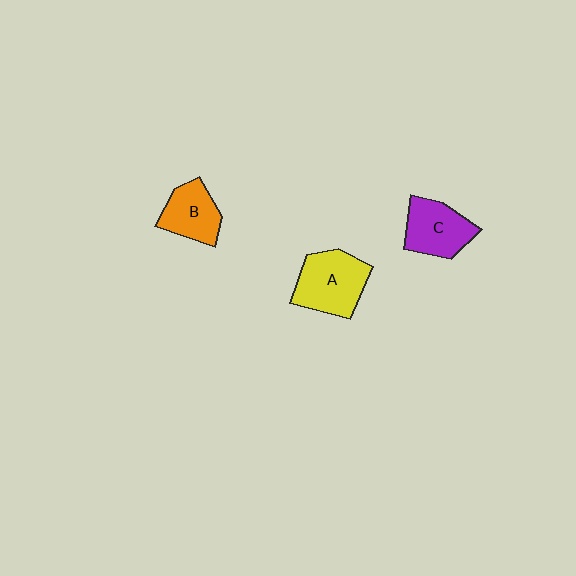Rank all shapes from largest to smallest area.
From largest to smallest: A (yellow), C (purple), B (orange).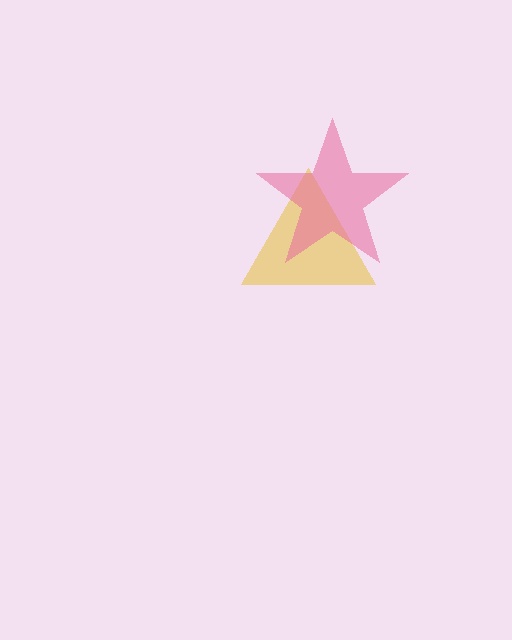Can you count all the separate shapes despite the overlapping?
Yes, there are 2 separate shapes.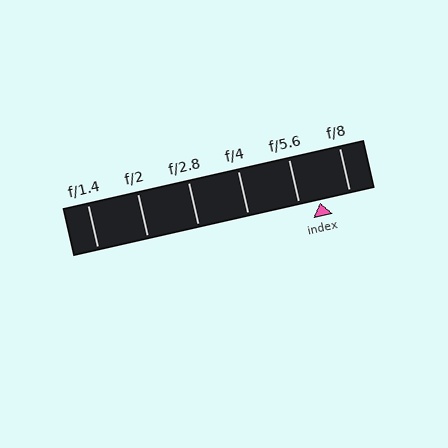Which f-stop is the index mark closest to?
The index mark is closest to f/5.6.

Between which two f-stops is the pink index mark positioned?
The index mark is between f/5.6 and f/8.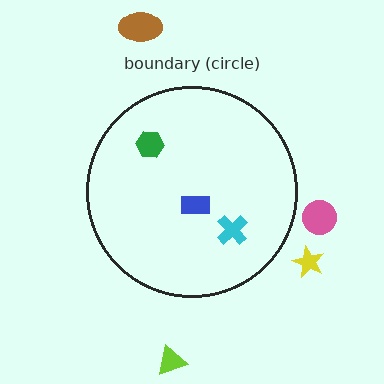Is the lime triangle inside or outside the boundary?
Outside.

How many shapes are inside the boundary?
3 inside, 4 outside.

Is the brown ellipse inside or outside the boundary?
Outside.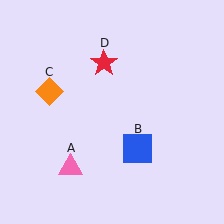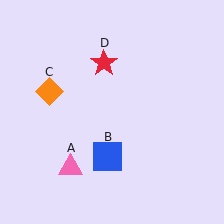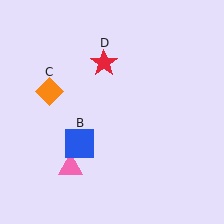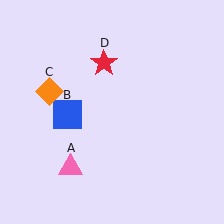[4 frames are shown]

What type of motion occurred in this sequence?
The blue square (object B) rotated clockwise around the center of the scene.